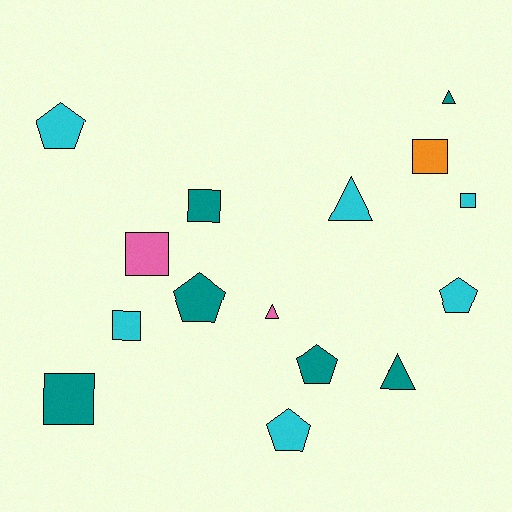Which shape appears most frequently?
Square, with 6 objects.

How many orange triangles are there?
There are no orange triangles.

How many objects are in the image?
There are 15 objects.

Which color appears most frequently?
Teal, with 6 objects.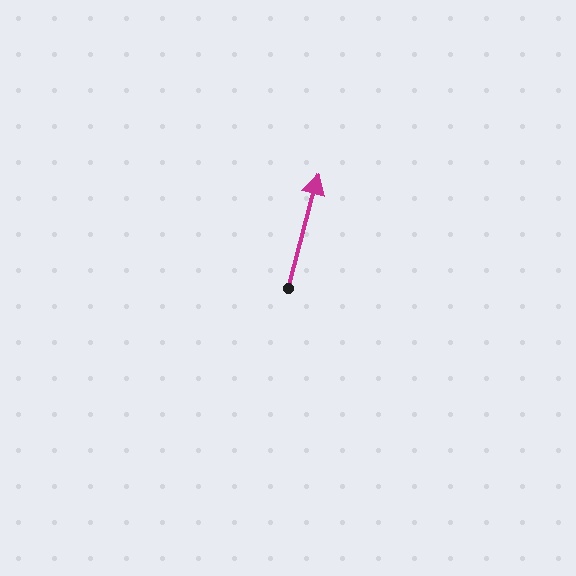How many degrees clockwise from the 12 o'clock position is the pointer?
Approximately 15 degrees.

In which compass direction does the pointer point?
North.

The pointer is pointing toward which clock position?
Roughly 12 o'clock.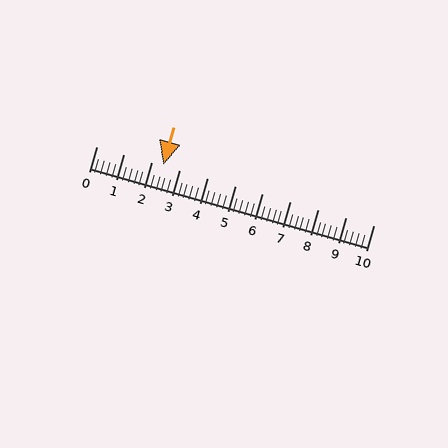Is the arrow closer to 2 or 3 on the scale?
The arrow is closer to 2.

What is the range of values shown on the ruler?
The ruler shows values from 0 to 10.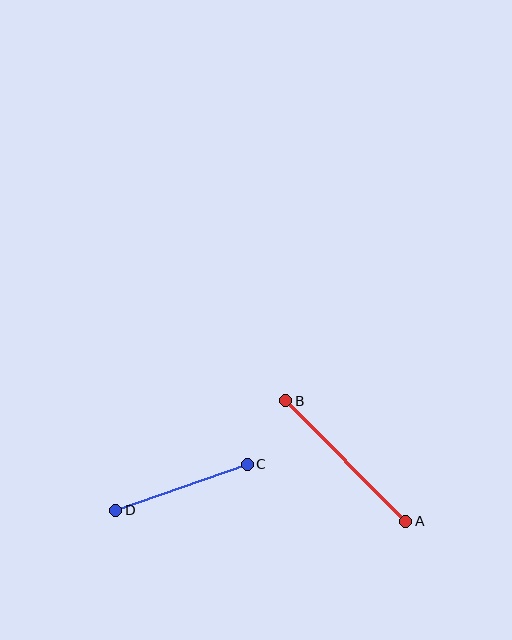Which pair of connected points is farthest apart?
Points A and B are farthest apart.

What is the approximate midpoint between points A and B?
The midpoint is at approximately (346, 461) pixels.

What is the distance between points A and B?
The distance is approximately 170 pixels.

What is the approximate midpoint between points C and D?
The midpoint is at approximately (182, 487) pixels.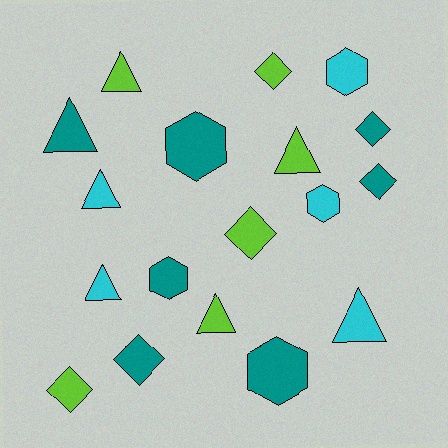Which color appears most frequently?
Teal, with 7 objects.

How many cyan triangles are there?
There are 3 cyan triangles.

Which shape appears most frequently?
Triangle, with 7 objects.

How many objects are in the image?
There are 18 objects.